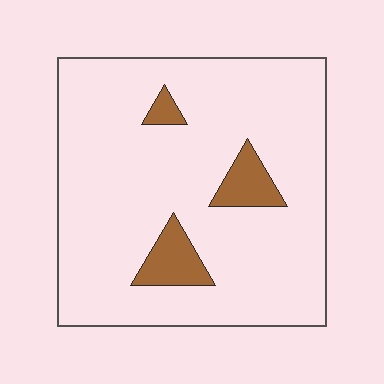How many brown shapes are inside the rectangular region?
3.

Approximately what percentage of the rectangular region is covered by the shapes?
Approximately 10%.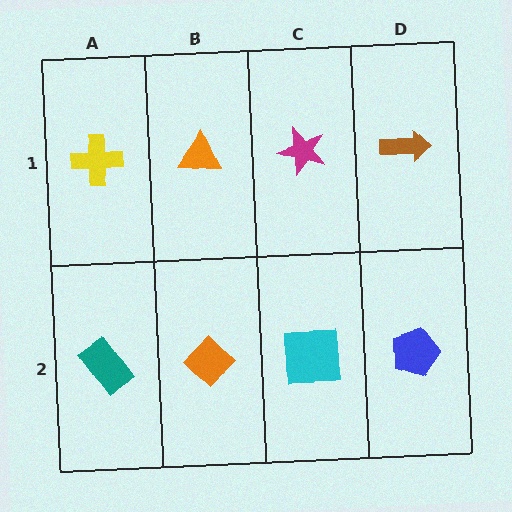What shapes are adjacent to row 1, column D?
A blue pentagon (row 2, column D), a magenta star (row 1, column C).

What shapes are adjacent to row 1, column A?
A teal rectangle (row 2, column A), an orange triangle (row 1, column B).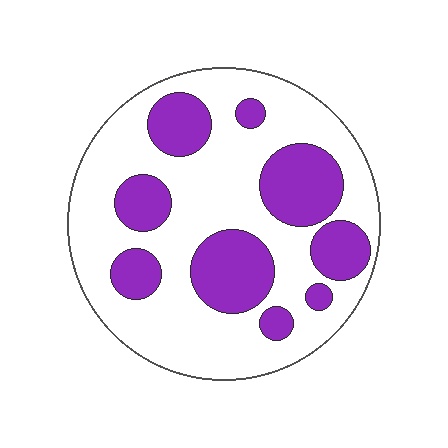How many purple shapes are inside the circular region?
9.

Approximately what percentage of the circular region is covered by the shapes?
Approximately 30%.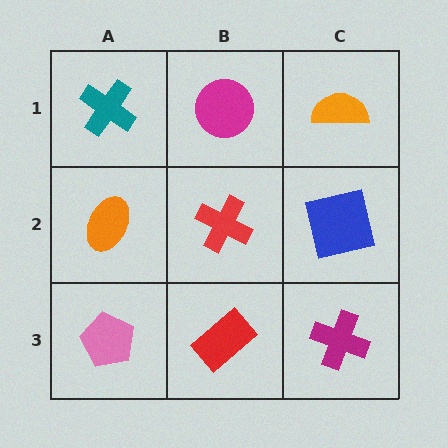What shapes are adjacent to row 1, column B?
A red cross (row 2, column B), a teal cross (row 1, column A), an orange semicircle (row 1, column C).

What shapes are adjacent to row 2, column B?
A magenta circle (row 1, column B), a red rectangle (row 3, column B), an orange ellipse (row 2, column A), a blue square (row 2, column C).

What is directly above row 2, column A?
A teal cross.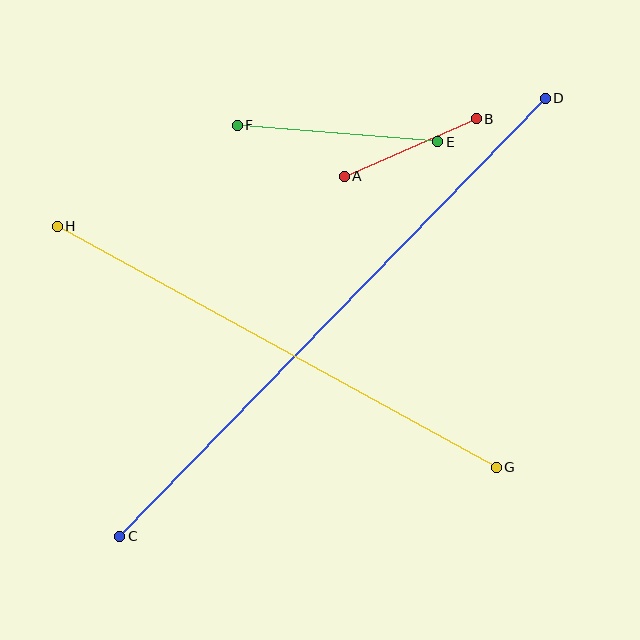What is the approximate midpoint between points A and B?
The midpoint is at approximately (410, 148) pixels.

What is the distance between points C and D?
The distance is approximately 611 pixels.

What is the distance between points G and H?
The distance is approximately 501 pixels.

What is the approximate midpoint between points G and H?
The midpoint is at approximately (277, 347) pixels.